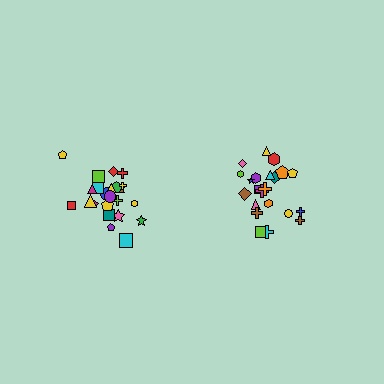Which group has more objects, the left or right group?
The left group.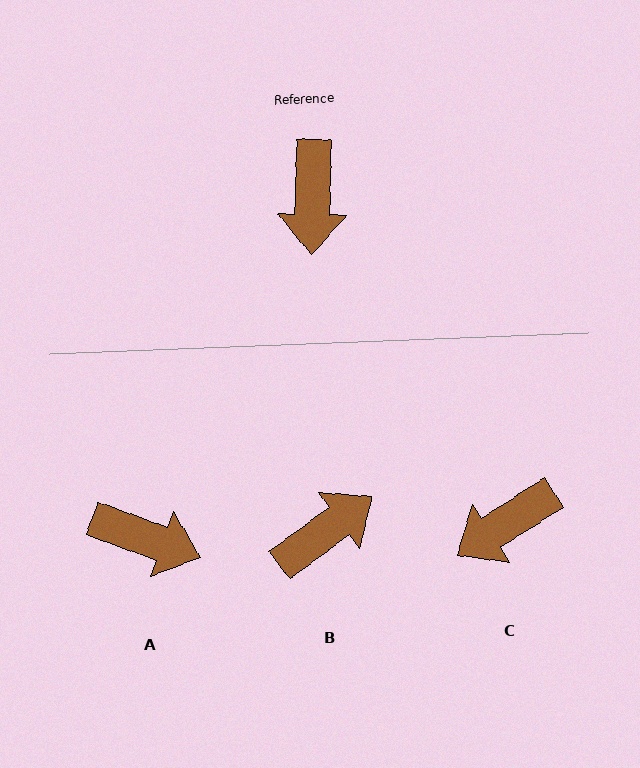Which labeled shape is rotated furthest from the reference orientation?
B, about 128 degrees away.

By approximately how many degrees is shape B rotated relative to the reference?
Approximately 128 degrees counter-clockwise.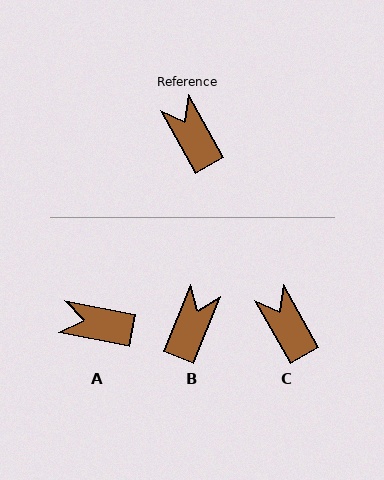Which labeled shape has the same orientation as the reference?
C.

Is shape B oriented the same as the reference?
No, it is off by about 51 degrees.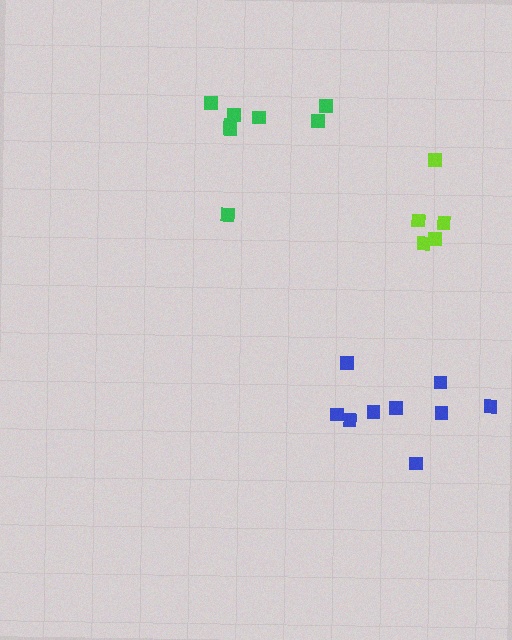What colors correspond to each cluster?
The clusters are colored: green, lime, blue.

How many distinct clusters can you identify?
There are 3 distinct clusters.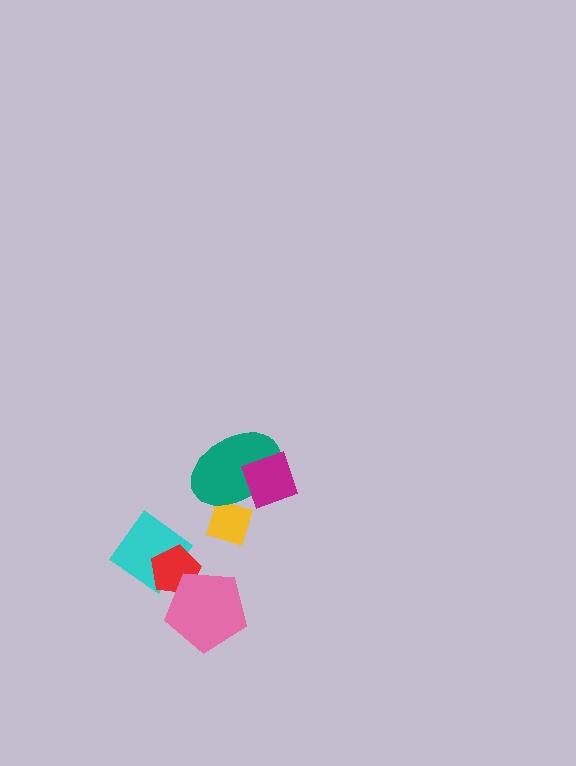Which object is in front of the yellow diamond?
The teal ellipse is in front of the yellow diamond.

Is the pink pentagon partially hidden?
No, no other shape covers it.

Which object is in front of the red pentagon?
The pink pentagon is in front of the red pentagon.